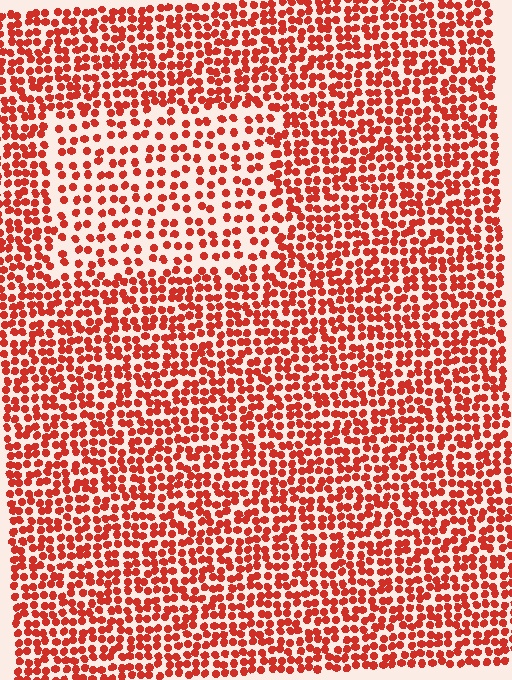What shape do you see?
I see a rectangle.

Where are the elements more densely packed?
The elements are more densely packed outside the rectangle boundary.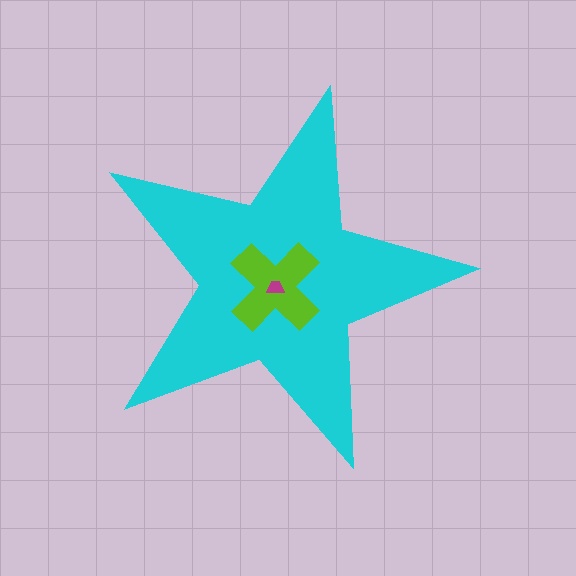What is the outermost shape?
The cyan star.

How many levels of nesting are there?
3.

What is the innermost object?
The magenta trapezoid.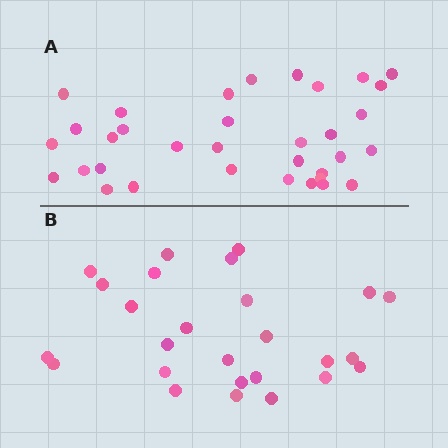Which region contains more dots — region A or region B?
Region A (the top region) has more dots.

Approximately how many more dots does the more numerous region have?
Region A has roughly 8 or so more dots than region B.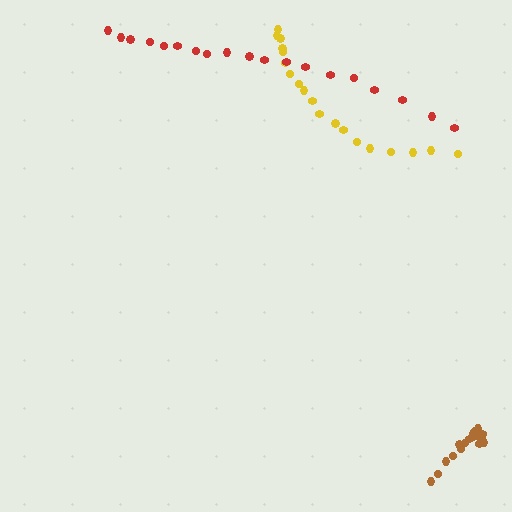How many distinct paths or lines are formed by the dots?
There are 3 distinct paths.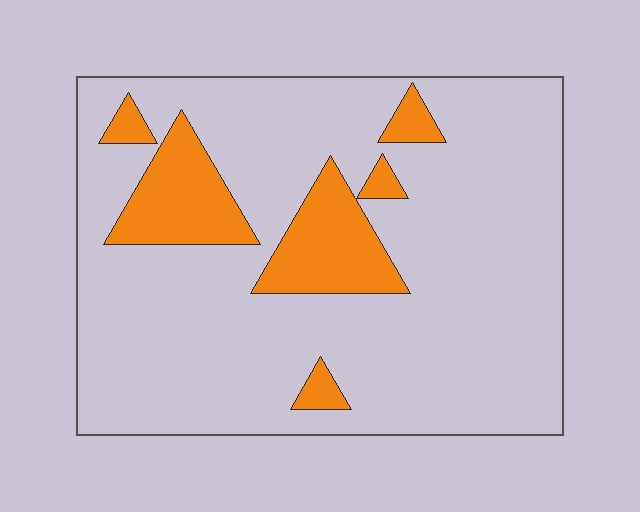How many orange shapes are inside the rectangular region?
6.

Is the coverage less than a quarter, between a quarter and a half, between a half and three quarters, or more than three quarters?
Less than a quarter.